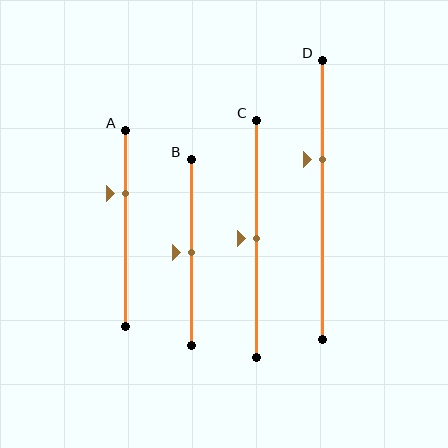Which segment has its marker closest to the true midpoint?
Segment B has its marker closest to the true midpoint.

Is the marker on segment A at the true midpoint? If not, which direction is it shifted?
No, the marker on segment A is shifted upward by about 18% of the segment length.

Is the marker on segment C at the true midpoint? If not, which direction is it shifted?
Yes, the marker on segment C is at the true midpoint.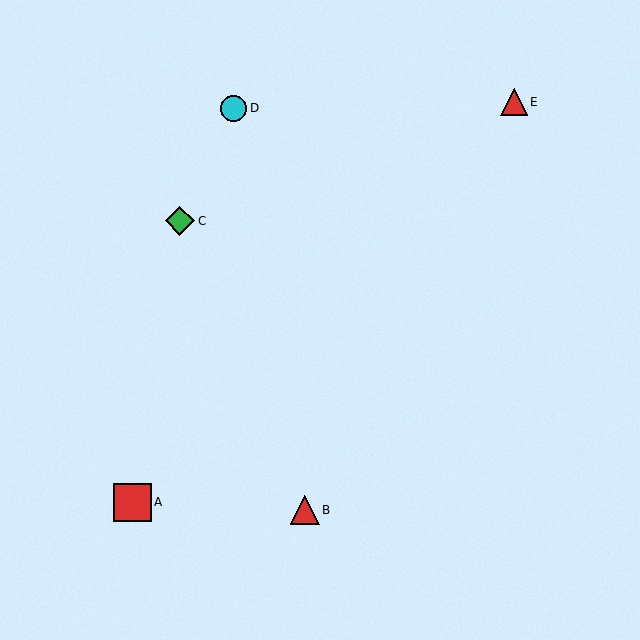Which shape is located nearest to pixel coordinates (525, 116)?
The red triangle (labeled E) at (514, 102) is nearest to that location.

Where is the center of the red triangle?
The center of the red triangle is at (305, 510).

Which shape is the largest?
The red square (labeled A) is the largest.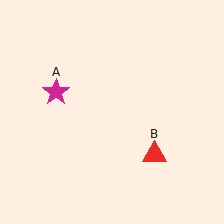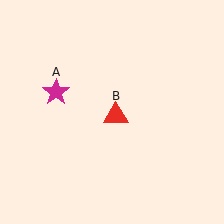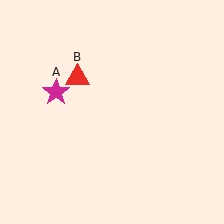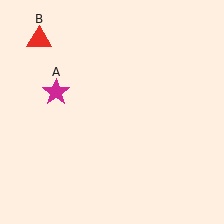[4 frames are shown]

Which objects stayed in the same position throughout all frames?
Magenta star (object A) remained stationary.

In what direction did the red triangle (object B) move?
The red triangle (object B) moved up and to the left.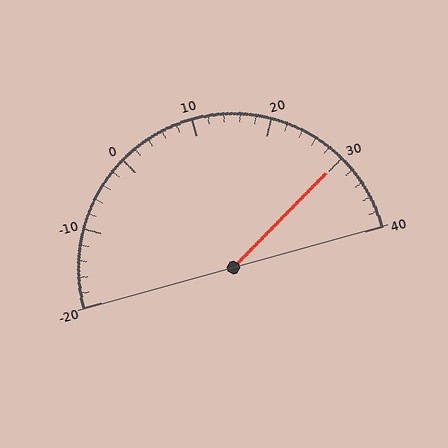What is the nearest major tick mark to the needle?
The nearest major tick mark is 30.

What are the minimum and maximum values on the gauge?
The gauge ranges from -20 to 40.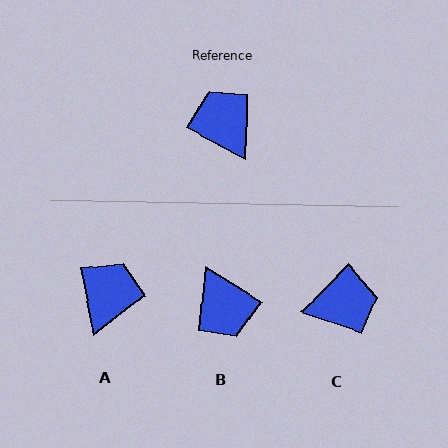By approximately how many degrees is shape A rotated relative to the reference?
Approximately 51 degrees clockwise.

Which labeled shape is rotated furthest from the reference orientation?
B, about 175 degrees away.